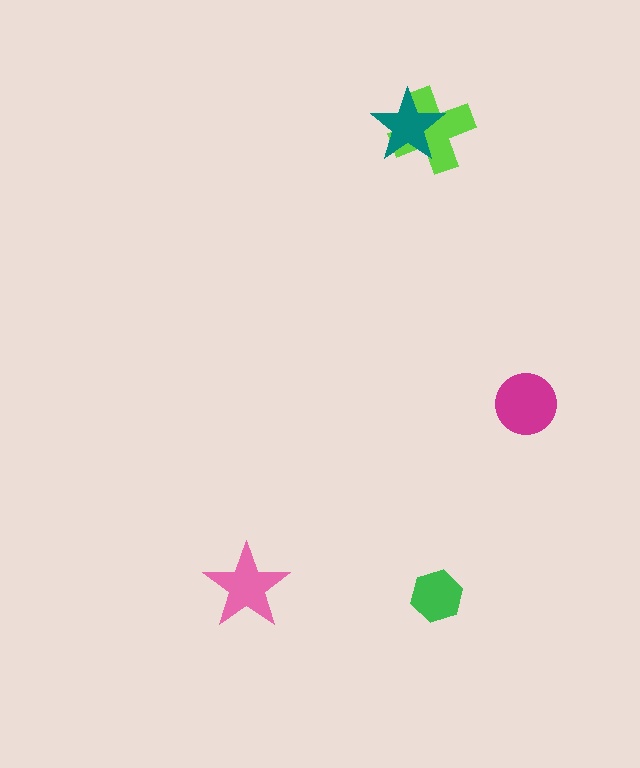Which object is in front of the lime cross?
The teal star is in front of the lime cross.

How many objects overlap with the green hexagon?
0 objects overlap with the green hexagon.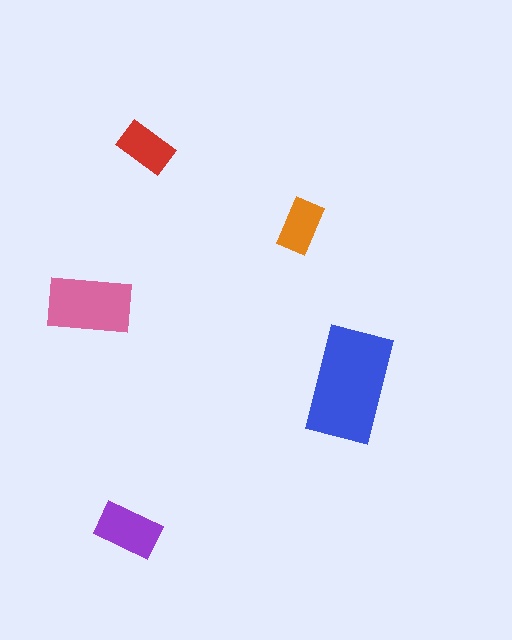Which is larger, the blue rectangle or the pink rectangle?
The blue one.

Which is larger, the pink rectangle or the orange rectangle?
The pink one.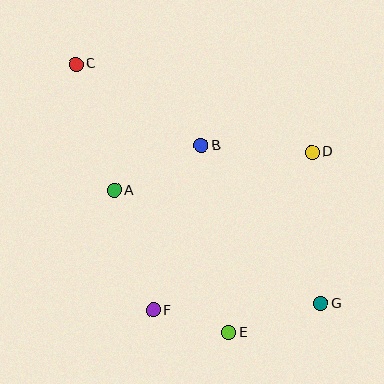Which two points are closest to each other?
Points E and F are closest to each other.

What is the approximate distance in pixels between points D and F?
The distance between D and F is approximately 224 pixels.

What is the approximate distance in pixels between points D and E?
The distance between D and E is approximately 199 pixels.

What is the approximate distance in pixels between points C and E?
The distance between C and E is approximately 309 pixels.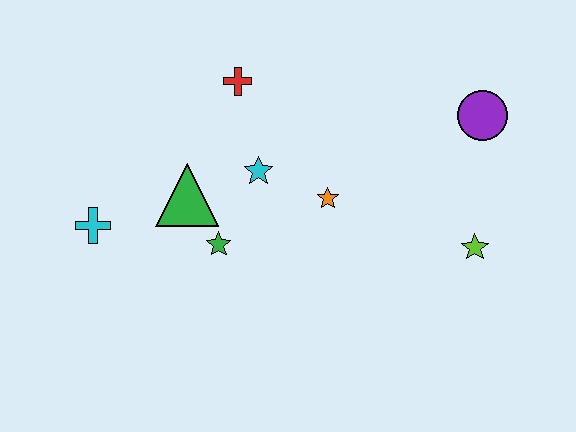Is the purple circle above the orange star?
Yes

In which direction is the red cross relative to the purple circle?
The red cross is to the left of the purple circle.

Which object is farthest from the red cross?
The lime star is farthest from the red cross.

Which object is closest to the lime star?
The purple circle is closest to the lime star.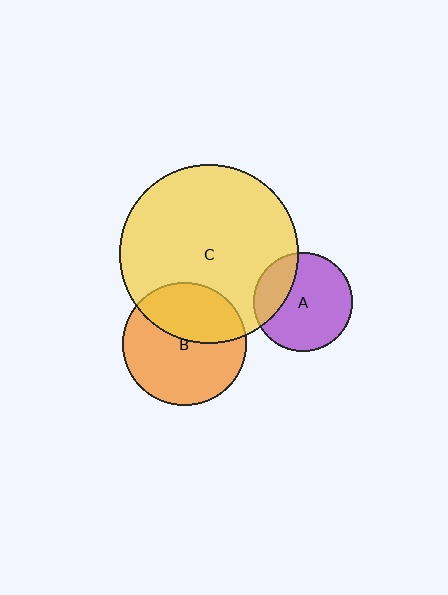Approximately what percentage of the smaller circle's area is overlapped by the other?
Approximately 25%.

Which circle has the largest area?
Circle C (yellow).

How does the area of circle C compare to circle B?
Approximately 2.1 times.